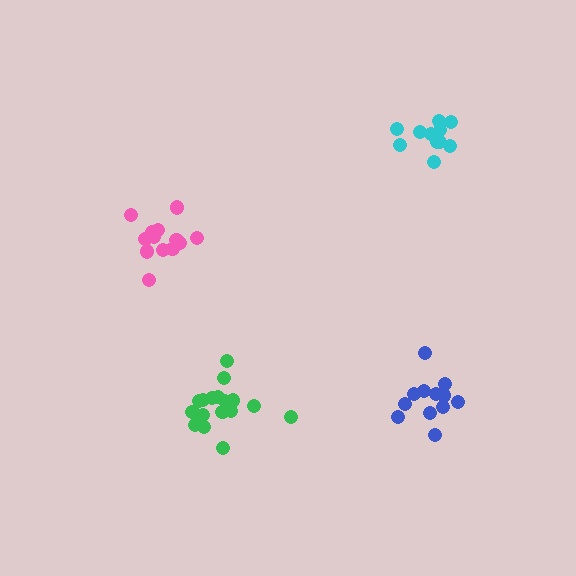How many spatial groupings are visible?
There are 4 spatial groupings.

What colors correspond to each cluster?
The clusters are colored: blue, cyan, pink, green.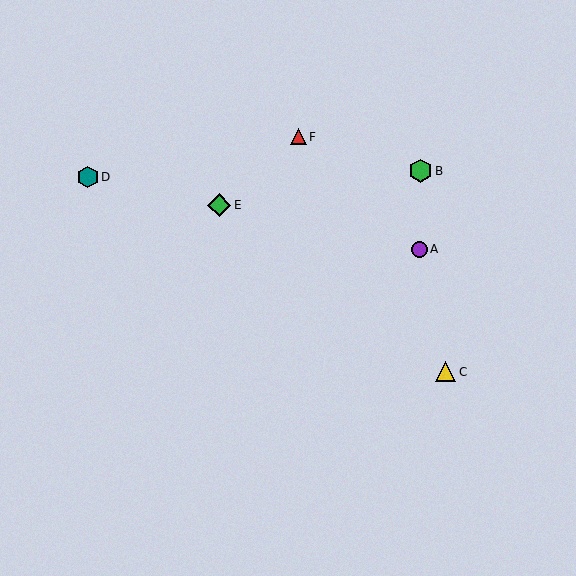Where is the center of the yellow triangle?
The center of the yellow triangle is at (446, 372).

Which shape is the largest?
The green hexagon (labeled B) is the largest.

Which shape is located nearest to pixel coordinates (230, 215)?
The green diamond (labeled E) at (219, 205) is nearest to that location.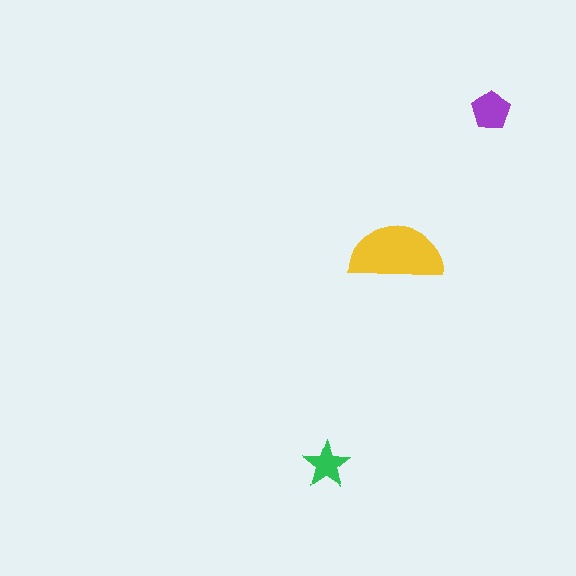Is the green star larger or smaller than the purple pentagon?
Smaller.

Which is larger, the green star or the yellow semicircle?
The yellow semicircle.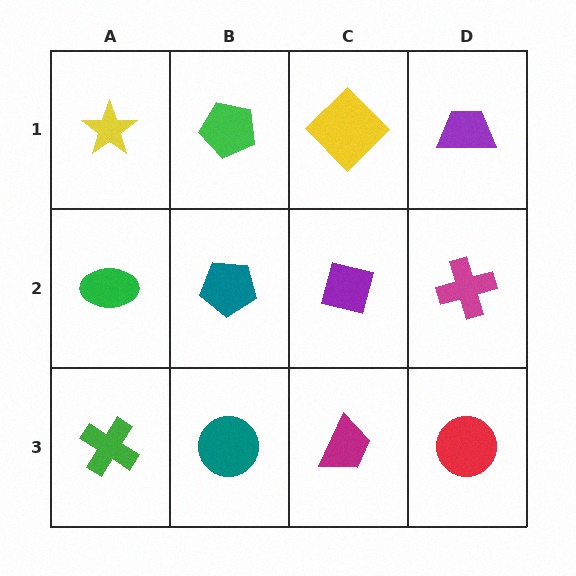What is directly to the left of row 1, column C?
A green pentagon.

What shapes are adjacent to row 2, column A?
A yellow star (row 1, column A), a green cross (row 3, column A), a teal pentagon (row 2, column B).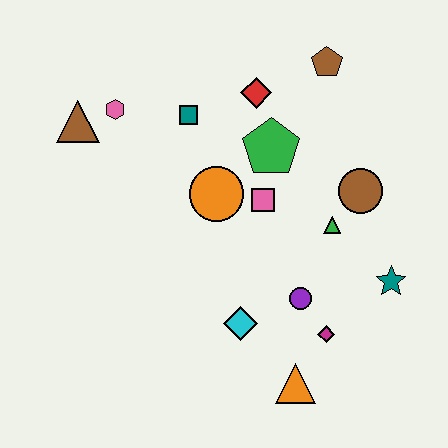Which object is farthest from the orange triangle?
The brown triangle is farthest from the orange triangle.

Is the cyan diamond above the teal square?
No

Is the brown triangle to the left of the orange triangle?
Yes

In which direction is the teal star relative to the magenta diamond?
The teal star is to the right of the magenta diamond.